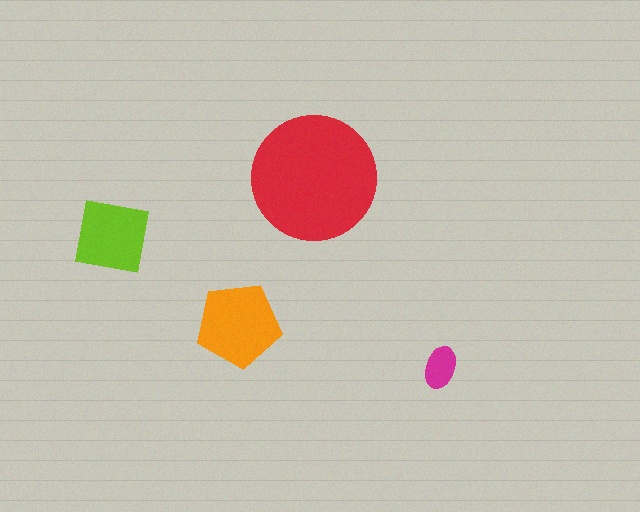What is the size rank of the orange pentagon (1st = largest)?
2nd.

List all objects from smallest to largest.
The magenta ellipse, the lime square, the orange pentagon, the red circle.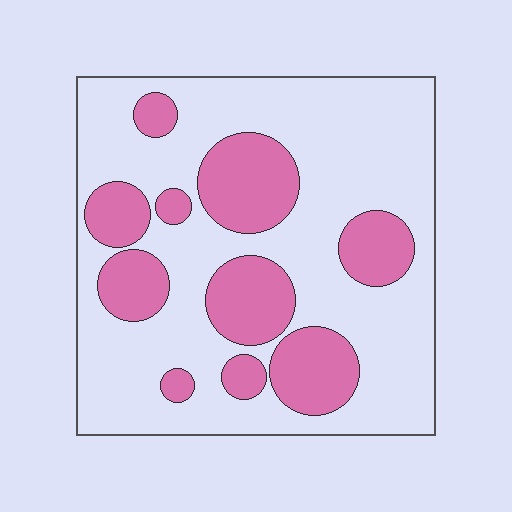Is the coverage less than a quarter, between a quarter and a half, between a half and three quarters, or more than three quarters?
Between a quarter and a half.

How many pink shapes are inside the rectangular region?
10.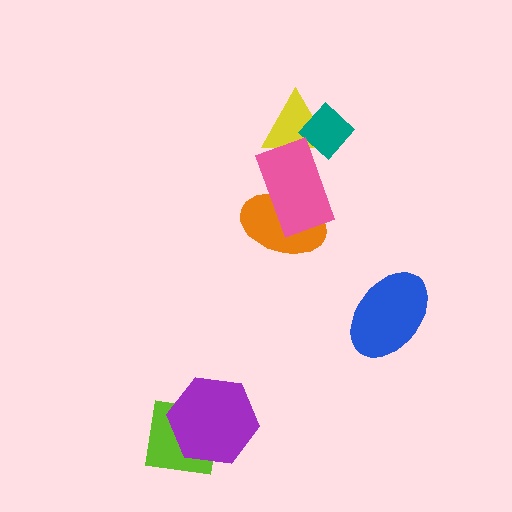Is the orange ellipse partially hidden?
Yes, it is partially covered by another shape.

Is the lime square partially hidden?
Yes, it is partially covered by another shape.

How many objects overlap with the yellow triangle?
2 objects overlap with the yellow triangle.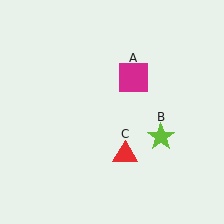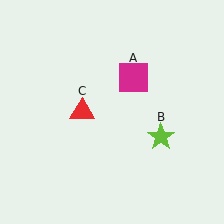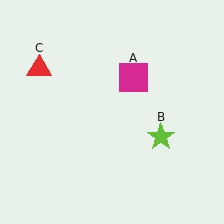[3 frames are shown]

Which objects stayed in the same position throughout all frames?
Magenta square (object A) and lime star (object B) remained stationary.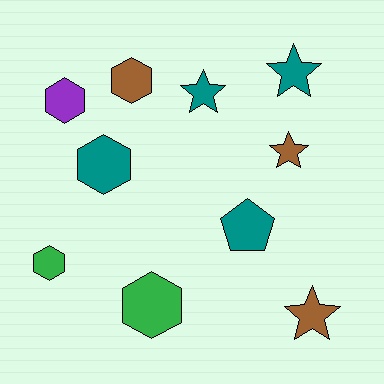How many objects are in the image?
There are 10 objects.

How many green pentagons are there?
There are no green pentagons.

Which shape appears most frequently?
Hexagon, with 5 objects.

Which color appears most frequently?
Teal, with 4 objects.